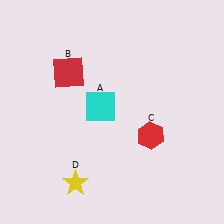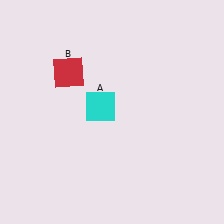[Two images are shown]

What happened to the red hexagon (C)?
The red hexagon (C) was removed in Image 2. It was in the bottom-right area of Image 1.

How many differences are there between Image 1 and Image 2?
There are 2 differences between the two images.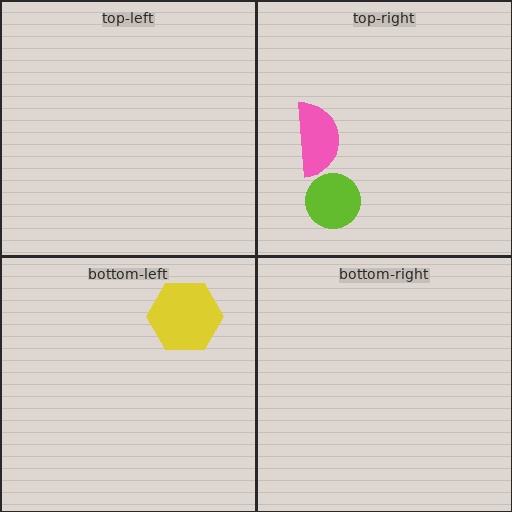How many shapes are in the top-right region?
2.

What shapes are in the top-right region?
The lime circle, the pink semicircle.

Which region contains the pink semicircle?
The top-right region.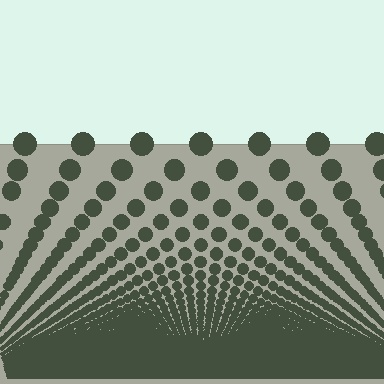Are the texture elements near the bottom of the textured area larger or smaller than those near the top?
Smaller. The gradient is inverted — elements near the bottom are smaller and denser.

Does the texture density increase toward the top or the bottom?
Density increases toward the bottom.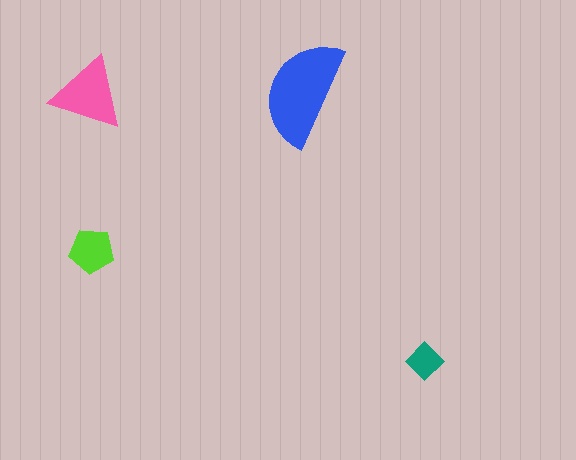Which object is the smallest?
The teal diamond.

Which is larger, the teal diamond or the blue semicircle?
The blue semicircle.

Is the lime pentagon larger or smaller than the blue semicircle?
Smaller.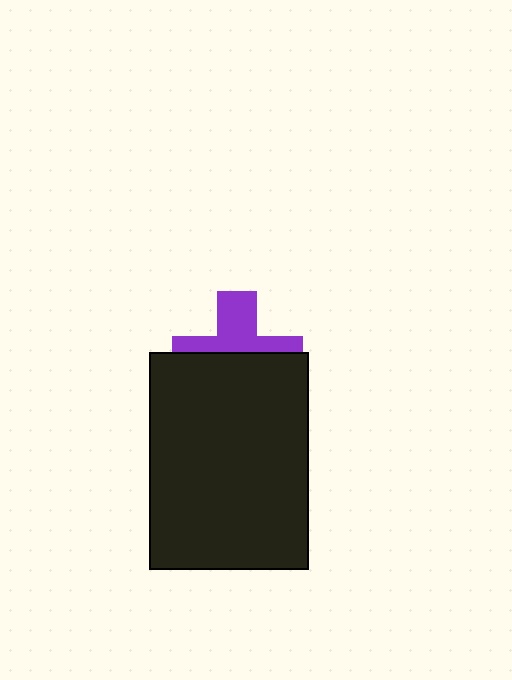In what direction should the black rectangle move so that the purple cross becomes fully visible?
The black rectangle should move down. That is the shortest direction to clear the overlap and leave the purple cross fully visible.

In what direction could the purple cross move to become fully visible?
The purple cross could move up. That would shift it out from behind the black rectangle entirely.